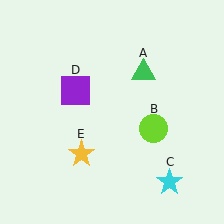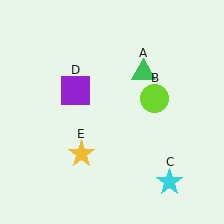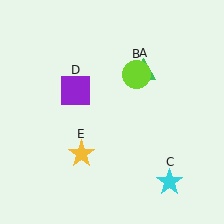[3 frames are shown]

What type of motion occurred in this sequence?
The lime circle (object B) rotated counterclockwise around the center of the scene.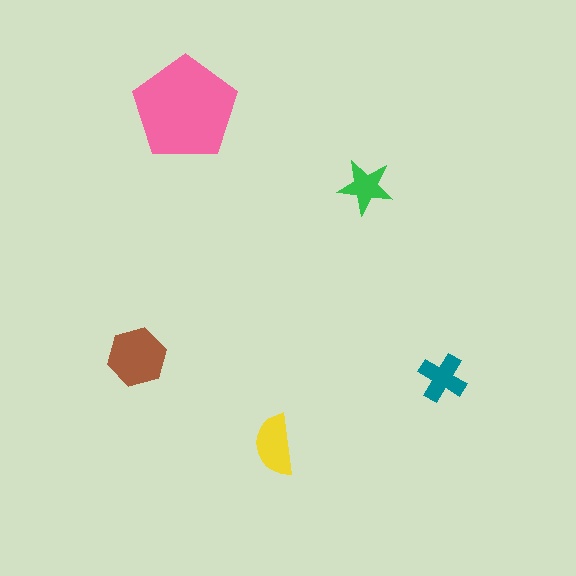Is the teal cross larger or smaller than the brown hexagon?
Smaller.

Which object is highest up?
The pink pentagon is topmost.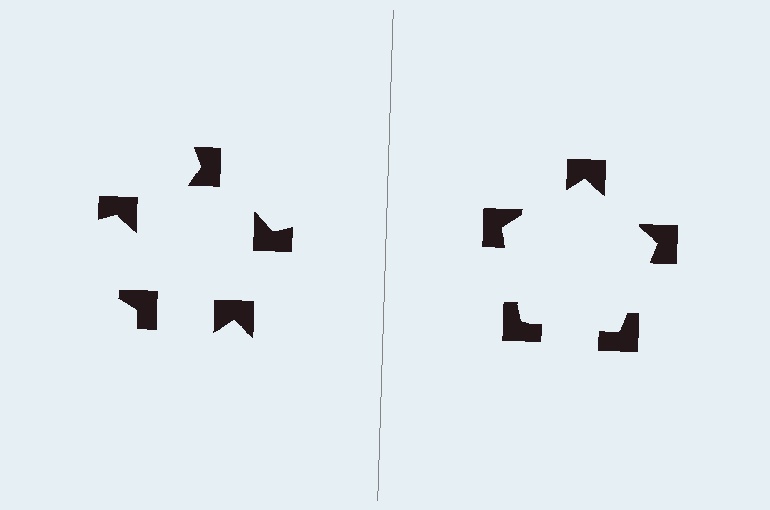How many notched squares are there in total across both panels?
10 — 5 on each side.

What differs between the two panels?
The notched squares are positioned identically on both sides; only the wedge orientations differ. On the right they align to a pentagon; on the left they are misaligned.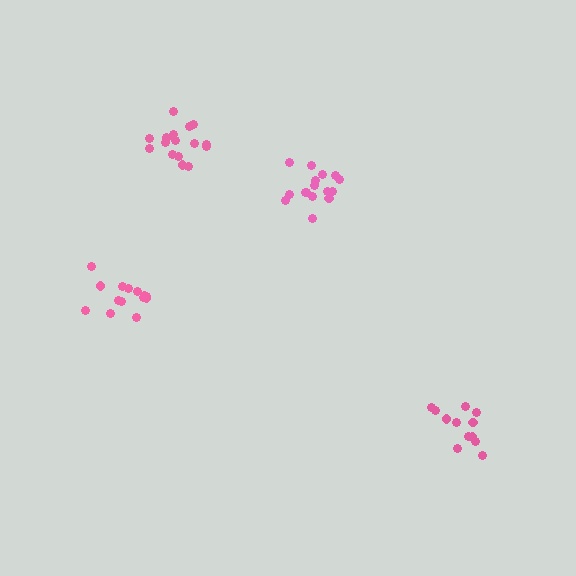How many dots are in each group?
Group 1: 12 dots, Group 2: 14 dots, Group 3: 17 dots, Group 4: 16 dots (59 total).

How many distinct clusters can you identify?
There are 4 distinct clusters.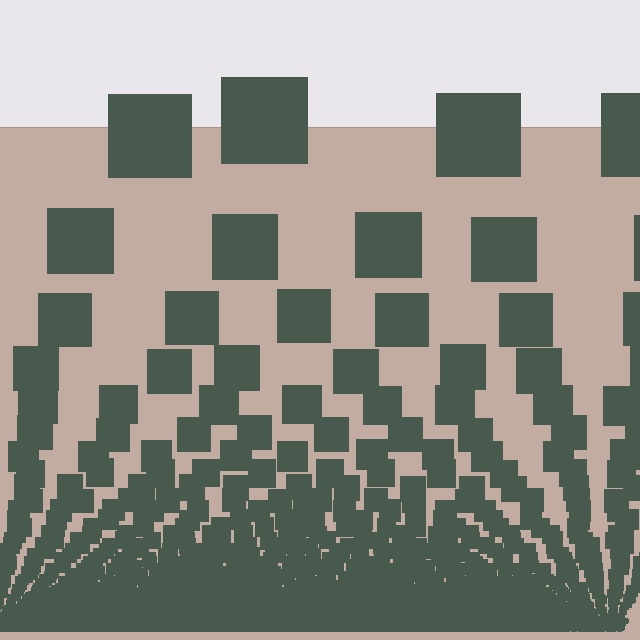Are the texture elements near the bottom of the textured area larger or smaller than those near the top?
Smaller. The gradient is inverted — elements near the bottom are smaller and denser.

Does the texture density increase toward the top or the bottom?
Density increases toward the bottom.